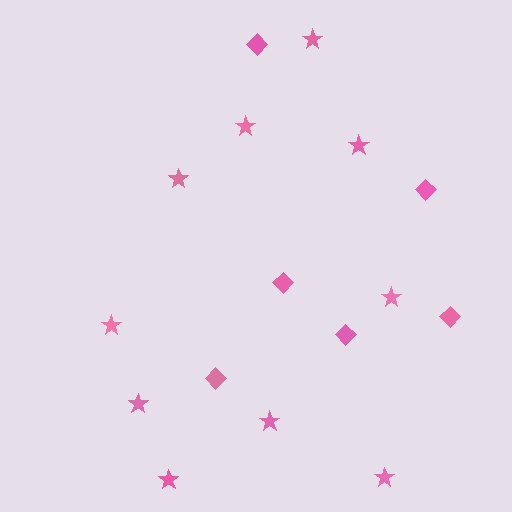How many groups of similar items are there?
There are 2 groups: one group of diamonds (6) and one group of stars (10).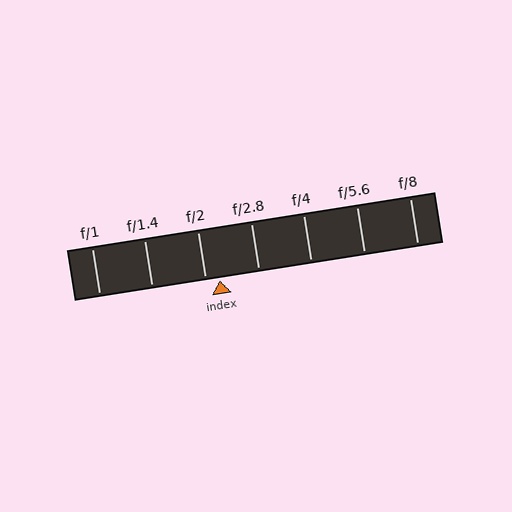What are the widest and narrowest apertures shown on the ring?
The widest aperture shown is f/1 and the narrowest is f/8.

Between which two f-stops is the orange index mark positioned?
The index mark is between f/2 and f/2.8.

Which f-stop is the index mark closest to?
The index mark is closest to f/2.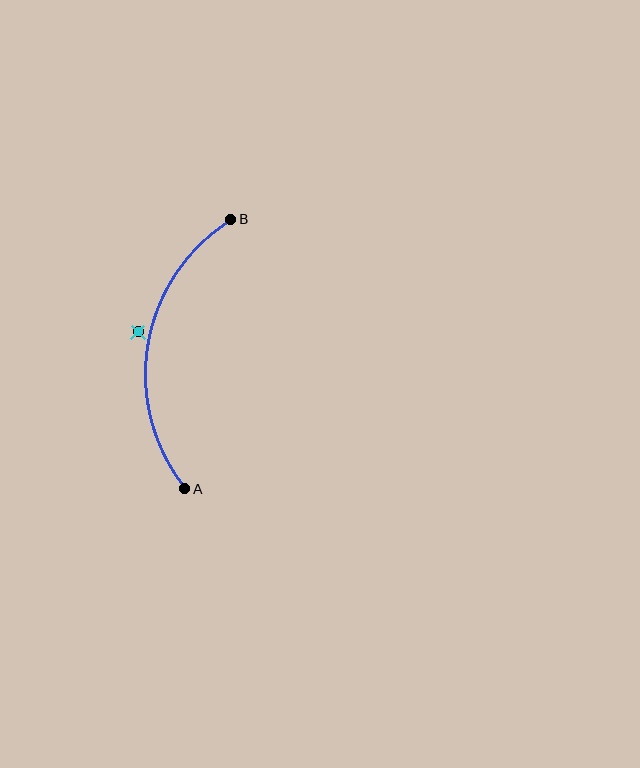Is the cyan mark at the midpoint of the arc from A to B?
No — the cyan mark does not lie on the arc at all. It sits slightly outside the curve.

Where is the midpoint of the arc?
The arc midpoint is the point on the curve farthest from the straight line joining A and B. It sits to the left of that line.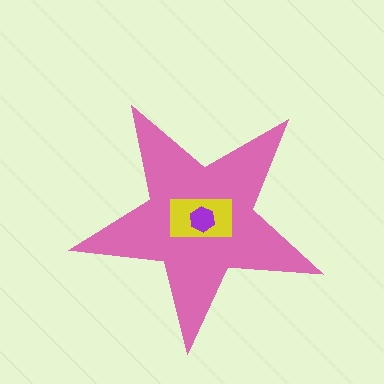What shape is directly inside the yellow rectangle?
The purple hexagon.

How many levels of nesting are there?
3.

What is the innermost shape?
The purple hexagon.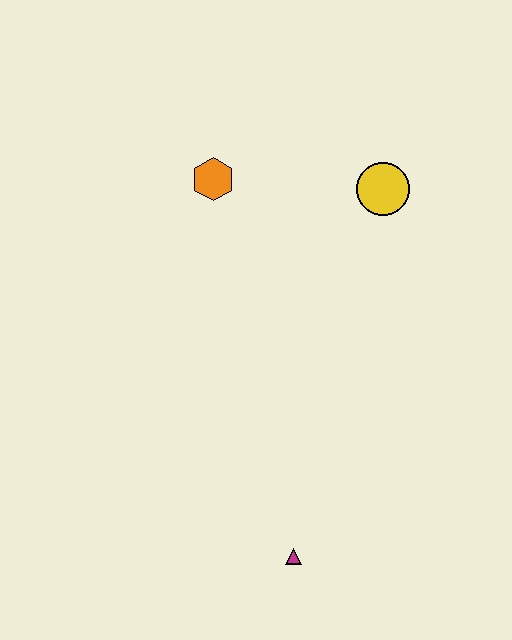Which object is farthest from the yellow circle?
The magenta triangle is farthest from the yellow circle.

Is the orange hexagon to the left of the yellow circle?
Yes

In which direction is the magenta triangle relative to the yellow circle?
The magenta triangle is below the yellow circle.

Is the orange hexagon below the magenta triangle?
No